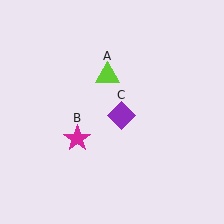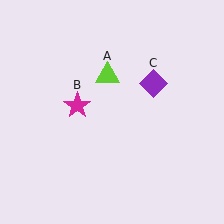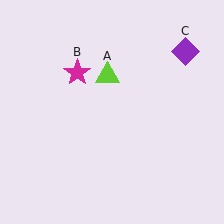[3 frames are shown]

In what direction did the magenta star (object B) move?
The magenta star (object B) moved up.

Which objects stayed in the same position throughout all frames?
Lime triangle (object A) remained stationary.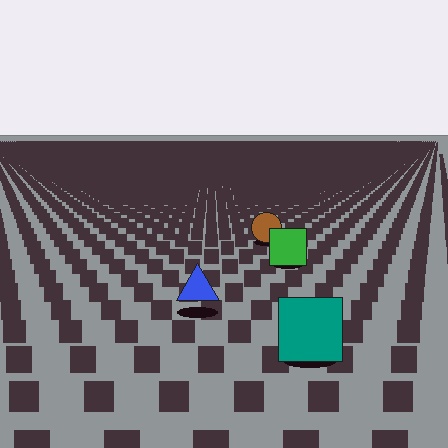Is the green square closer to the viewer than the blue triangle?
No. The blue triangle is closer — you can tell from the texture gradient: the ground texture is coarser near it.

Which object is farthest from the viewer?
The brown circle is farthest from the viewer. It appears smaller and the ground texture around it is denser.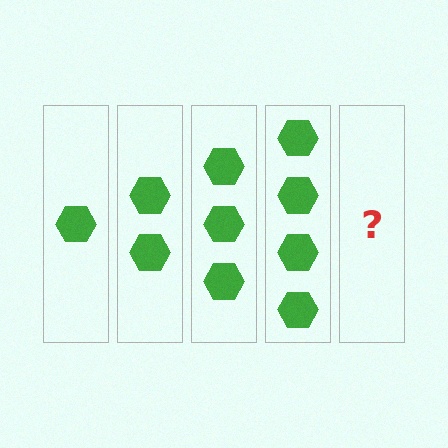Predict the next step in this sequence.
The next step is 5 hexagons.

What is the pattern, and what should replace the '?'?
The pattern is that each step adds one more hexagon. The '?' should be 5 hexagons.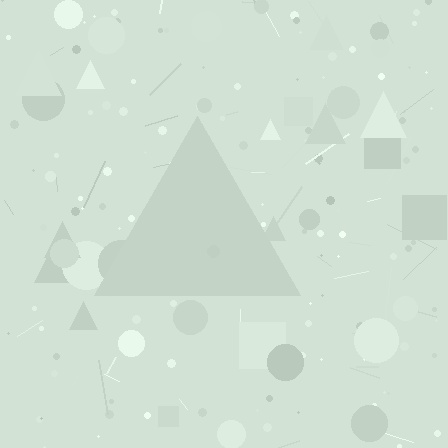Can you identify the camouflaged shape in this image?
The camouflaged shape is a triangle.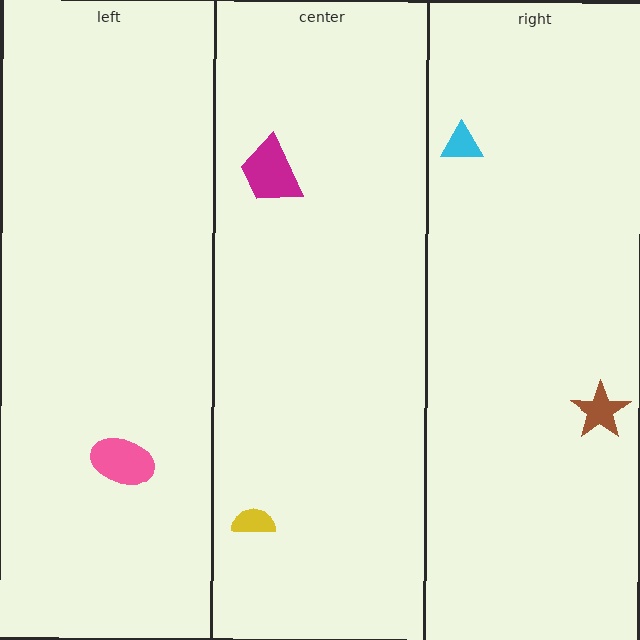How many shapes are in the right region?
2.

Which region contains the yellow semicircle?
The center region.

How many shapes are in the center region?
2.